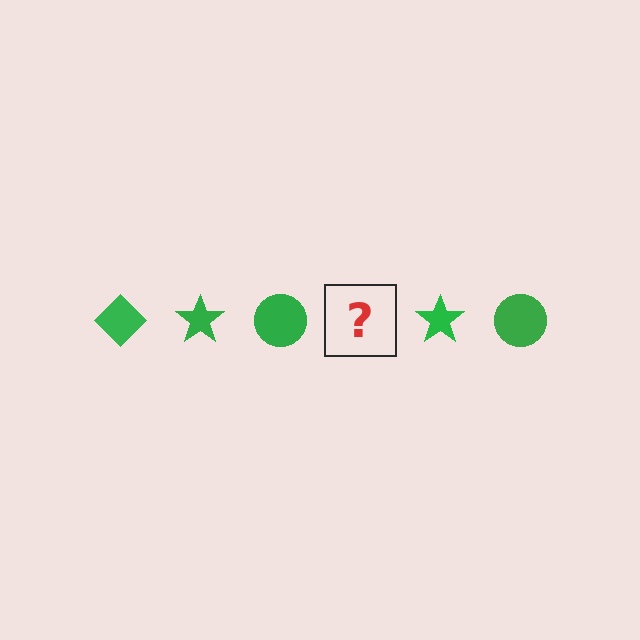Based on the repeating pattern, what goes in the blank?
The blank should be a green diamond.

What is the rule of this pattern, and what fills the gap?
The rule is that the pattern cycles through diamond, star, circle shapes in green. The gap should be filled with a green diamond.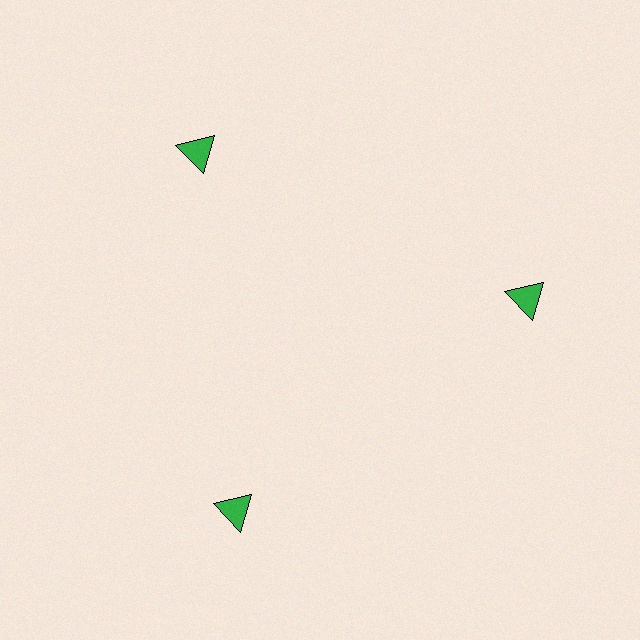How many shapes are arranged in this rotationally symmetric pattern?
There are 3 shapes, arranged in 3 groups of 1.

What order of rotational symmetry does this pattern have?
This pattern has 3-fold rotational symmetry.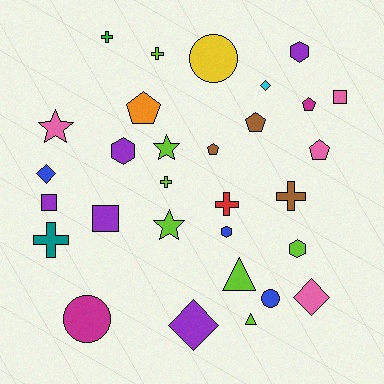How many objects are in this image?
There are 30 objects.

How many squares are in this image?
There are 3 squares.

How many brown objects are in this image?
There are 3 brown objects.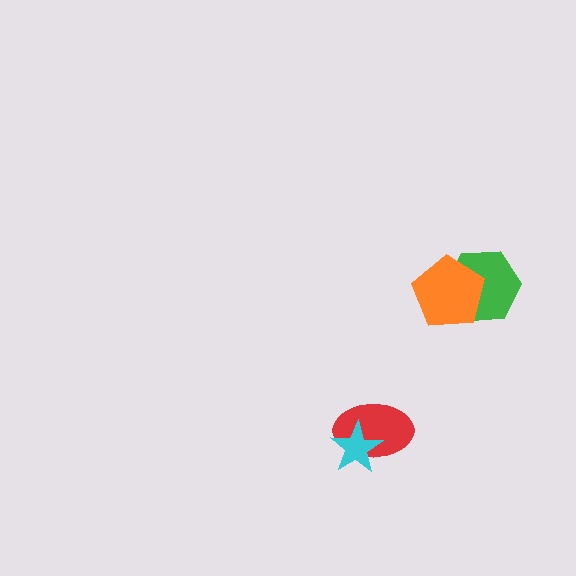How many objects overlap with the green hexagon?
1 object overlaps with the green hexagon.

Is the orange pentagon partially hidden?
No, no other shape covers it.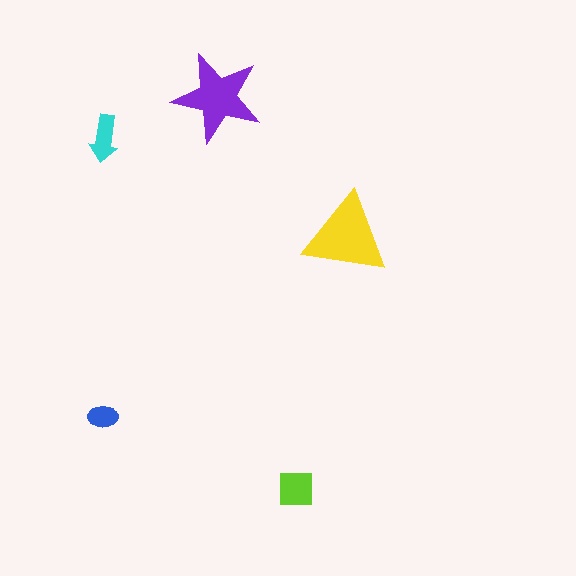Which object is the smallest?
The blue ellipse.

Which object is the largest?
The yellow triangle.